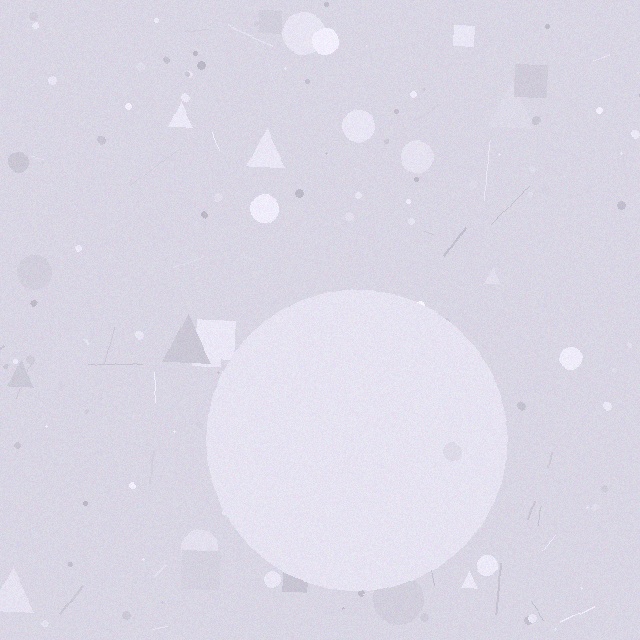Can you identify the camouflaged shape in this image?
The camouflaged shape is a circle.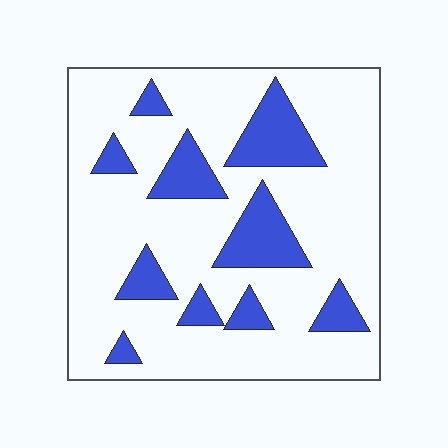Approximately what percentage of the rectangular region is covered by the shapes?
Approximately 20%.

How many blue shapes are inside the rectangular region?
10.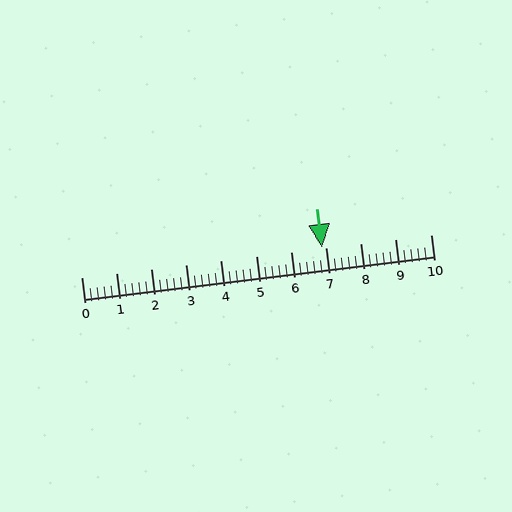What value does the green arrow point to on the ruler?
The green arrow points to approximately 6.9.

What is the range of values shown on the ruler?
The ruler shows values from 0 to 10.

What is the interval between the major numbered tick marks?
The major tick marks are spaced 1 units apart.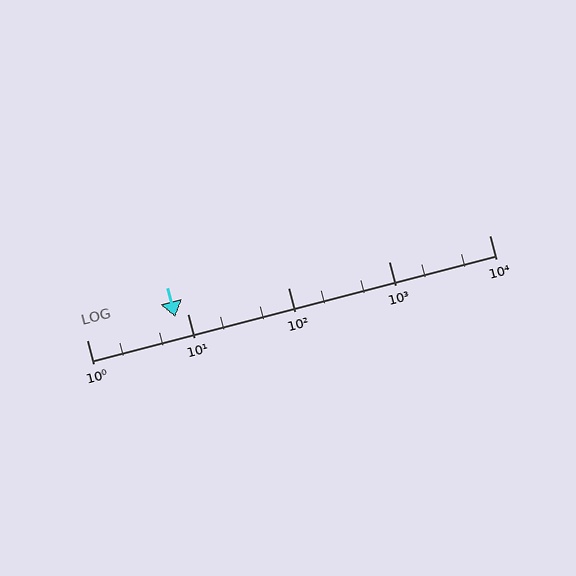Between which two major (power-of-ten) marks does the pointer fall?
The pointer is between 1 and 10.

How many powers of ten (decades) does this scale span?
The scale spans 4 decades, from 1 to 10000.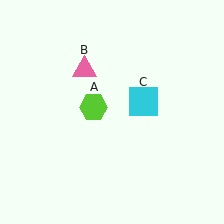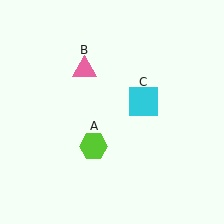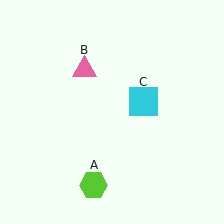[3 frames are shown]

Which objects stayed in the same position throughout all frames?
Pink triangle (object B) and cyan square (object C) remained stationary.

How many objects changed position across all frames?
1 object changed position: lime hexagon (object A).